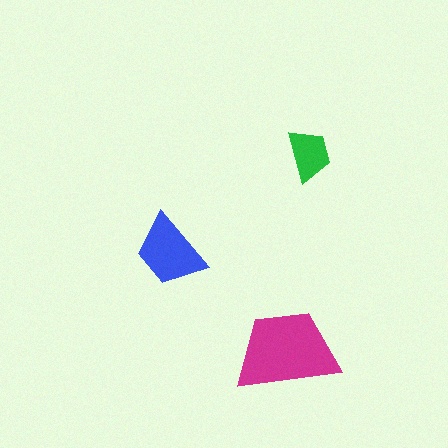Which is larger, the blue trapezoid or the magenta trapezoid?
The magenta one.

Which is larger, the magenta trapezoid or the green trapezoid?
The magenta one.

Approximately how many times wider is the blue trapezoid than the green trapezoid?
About 1.5 times wider.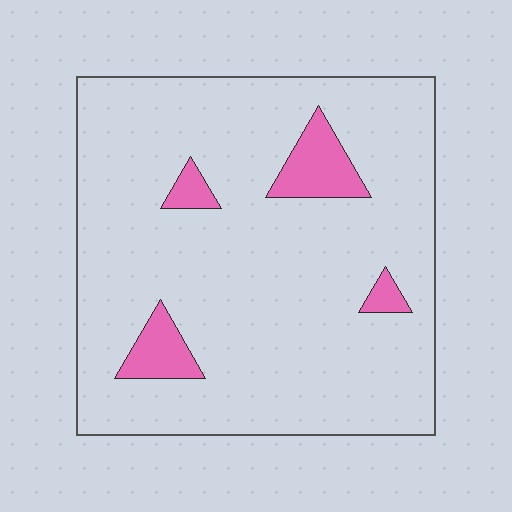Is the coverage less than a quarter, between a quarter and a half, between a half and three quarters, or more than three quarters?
Less than a quarter.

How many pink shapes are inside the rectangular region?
4.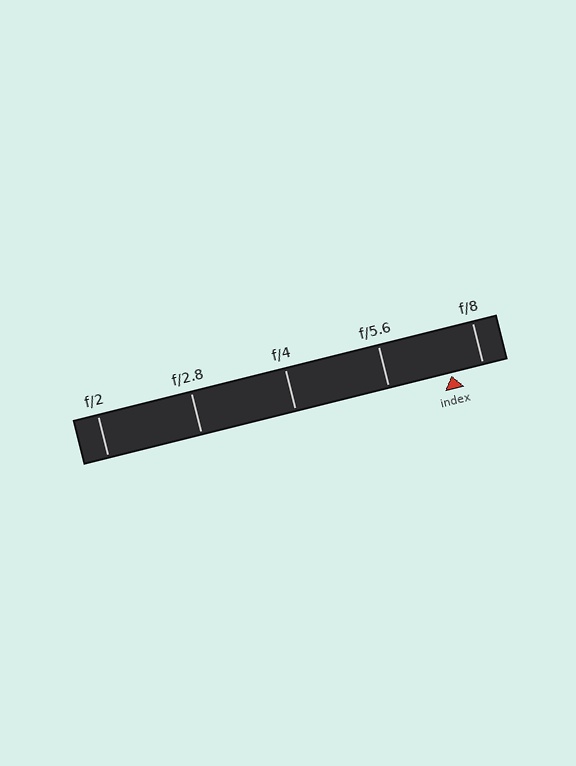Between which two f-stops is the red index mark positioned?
The index mark is between f/5.6 and f/8.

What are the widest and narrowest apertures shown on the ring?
The widest aperture shown is f/2 and the narrowest is f/8.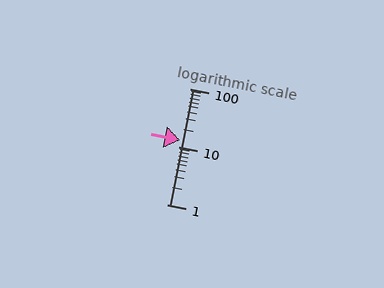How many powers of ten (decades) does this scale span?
The scale spans 2 decades, from 1 to 100.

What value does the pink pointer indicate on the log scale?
The pointer indicates approximately 13.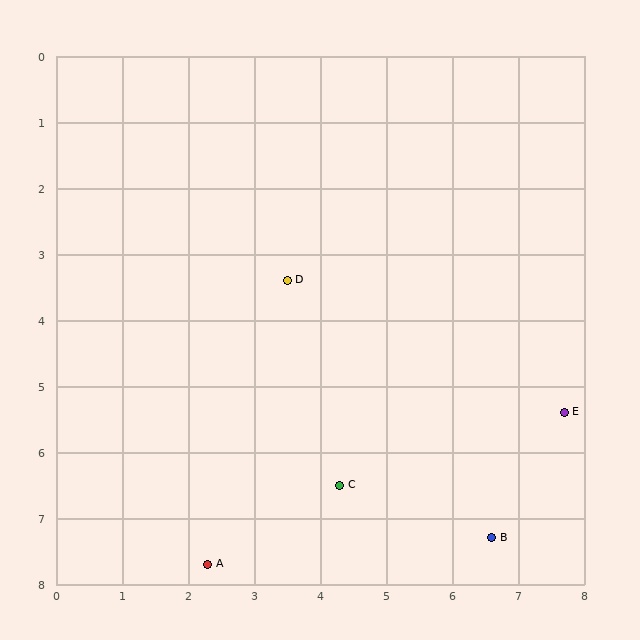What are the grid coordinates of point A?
Point A is at approximately (2.3, 7.7).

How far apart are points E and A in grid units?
Points E and A are about 5.9 grid units apart.